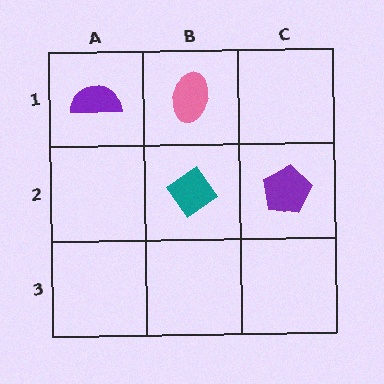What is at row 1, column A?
A purple semicircle.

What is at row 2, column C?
A purple pentagon.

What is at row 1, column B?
A pink ellipse.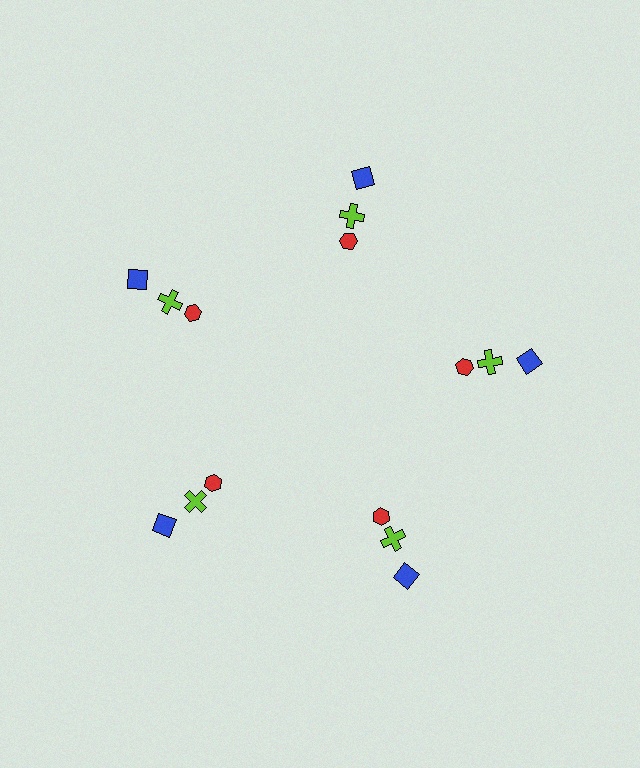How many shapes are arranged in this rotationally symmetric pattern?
There are 15 shapes, arranged in 5 groups of 3.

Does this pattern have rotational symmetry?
Yes, this pattern has 5-fold rotational symmetry. It looks the same after rotating 72 degrees around the center.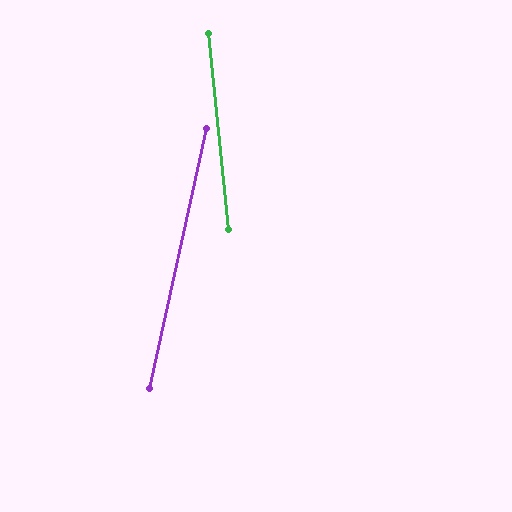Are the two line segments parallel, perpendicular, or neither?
Neither parallel nor perpendicular — they differ by about 18°.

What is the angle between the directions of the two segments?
Approximately 18 degrees.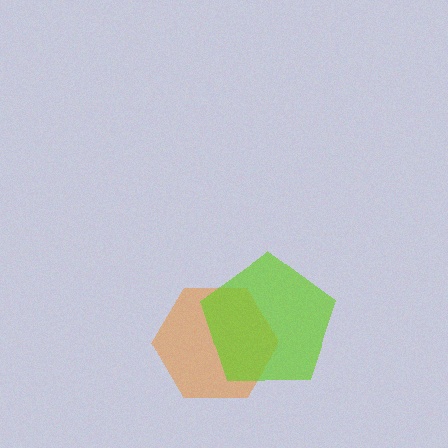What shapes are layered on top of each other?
The layered shapes are: an orange hexagon, a lime pentagon.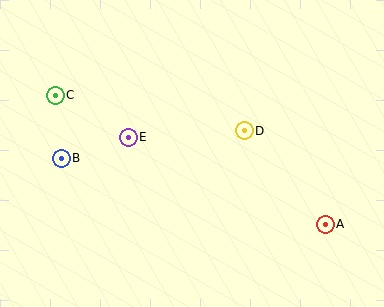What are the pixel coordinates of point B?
Point B is at (61, 158).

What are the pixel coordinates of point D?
Point D is at (244, 131).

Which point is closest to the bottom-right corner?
Point A is closest to the bottom-right corner.